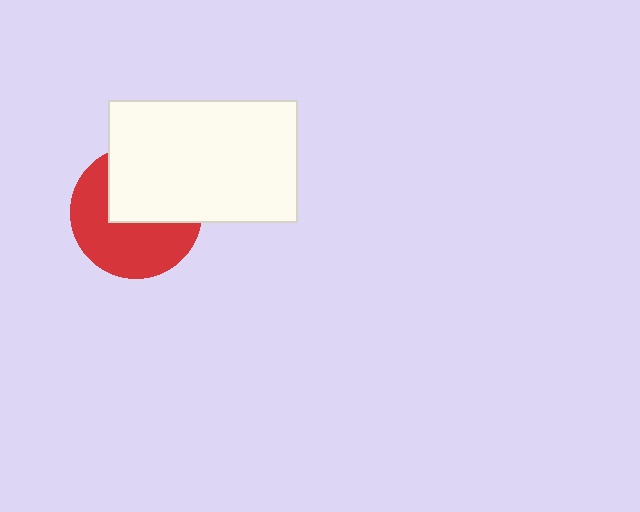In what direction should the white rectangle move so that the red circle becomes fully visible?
The white rectangle should move up. That is the shortest direction to clear the overlap and leave the red circle fully visible.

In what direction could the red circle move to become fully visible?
The red circle could move down. That would shift it out from behind the white rectangle entirely.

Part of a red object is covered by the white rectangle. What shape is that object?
It is a circle.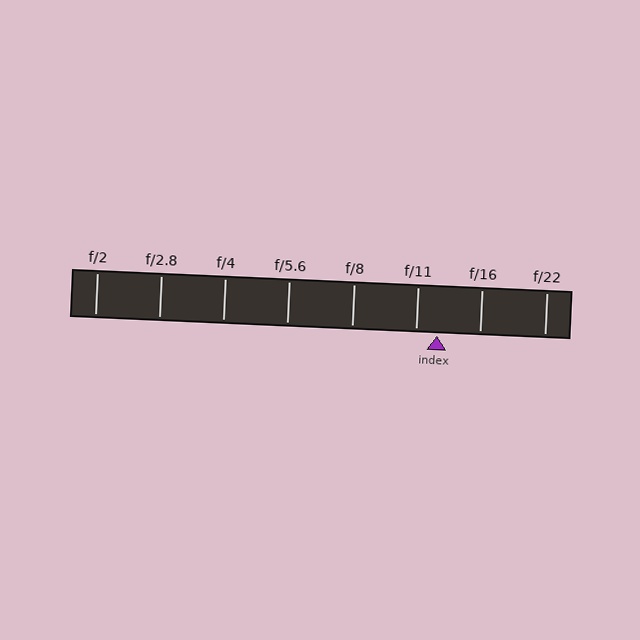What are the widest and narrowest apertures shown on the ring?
The widest aperture shown is f/2 and the narrowest is f/22.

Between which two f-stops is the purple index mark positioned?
The index mark is between f/11 and f/16.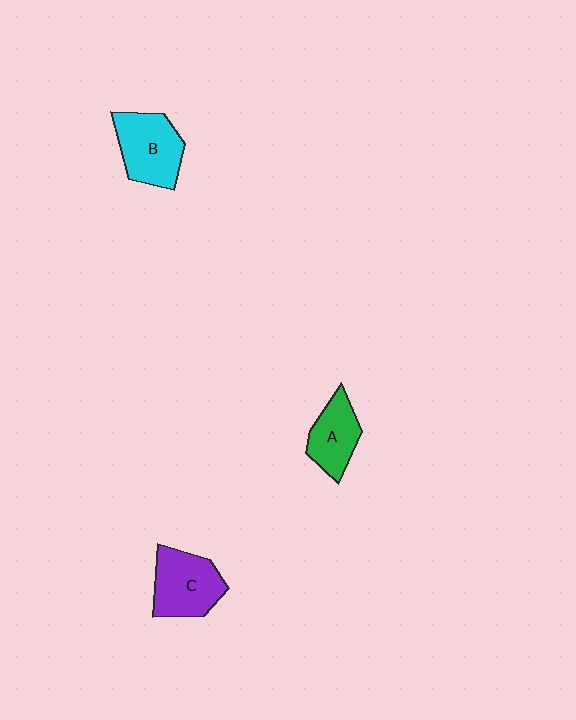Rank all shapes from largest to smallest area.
From largest to smallest: B (cyan), C (purple), A (green).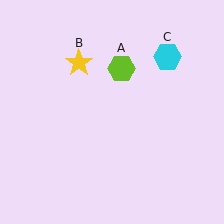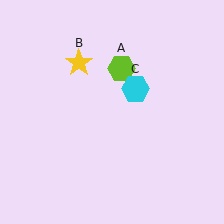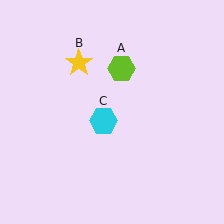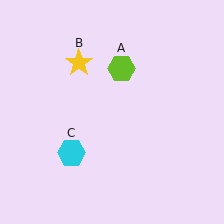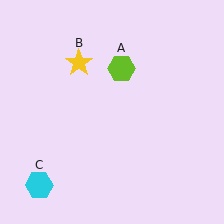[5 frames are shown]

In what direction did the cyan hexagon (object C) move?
The cyan hexagon (object C) moved down and to the left.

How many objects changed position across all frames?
1 object changed position: cyan hexagon (object C).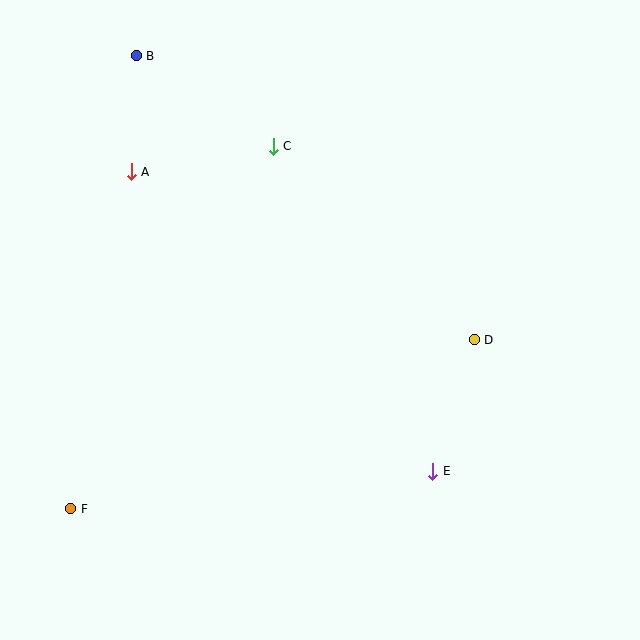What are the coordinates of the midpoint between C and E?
The midpoint between C and E is at (353, 309).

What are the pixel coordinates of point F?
Point F is at (71, 509).